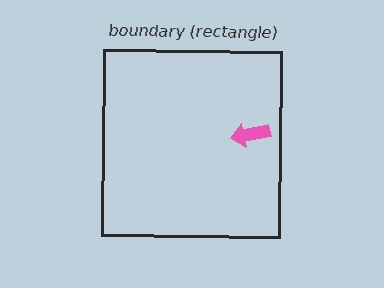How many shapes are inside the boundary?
1 inside, 0 outside.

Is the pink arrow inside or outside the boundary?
Inside.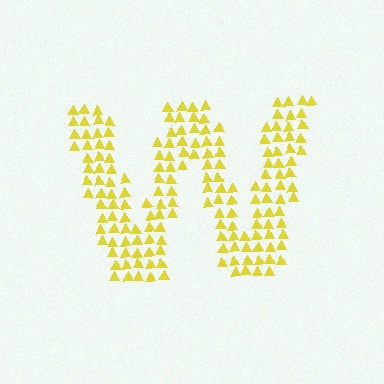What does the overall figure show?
The overall figure shows the letter W.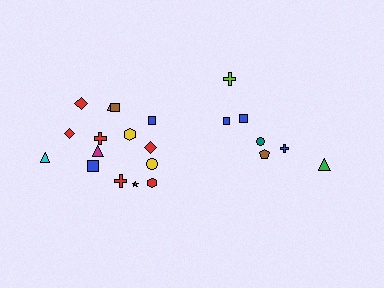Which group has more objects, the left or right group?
The left group.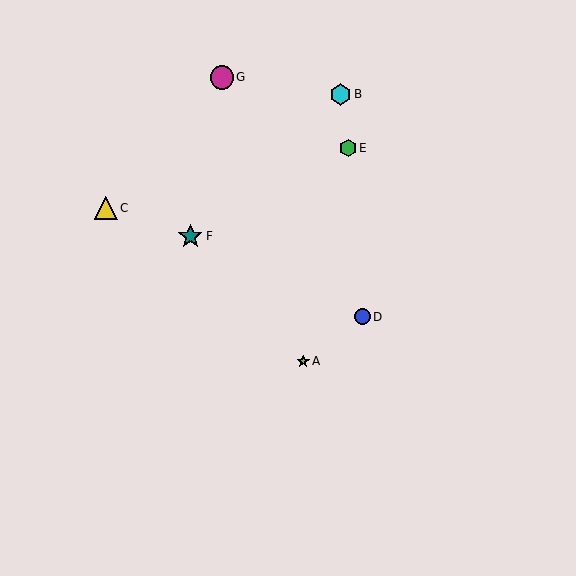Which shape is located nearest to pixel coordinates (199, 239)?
The teal star (labeled F) at (190, 236) is nearest to that location.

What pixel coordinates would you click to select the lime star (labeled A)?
Click at (303, 361) to select the lime star A.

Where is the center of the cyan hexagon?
The center of the cyan hexagon is at (340, 94).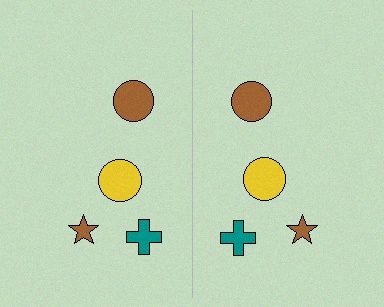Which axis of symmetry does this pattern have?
The pattern has a vertical axis of symmetry running through the center of the image.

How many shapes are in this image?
There are 8 shapes in this image.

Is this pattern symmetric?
Yes, this pattern has bilateral (reflection) symmetry.